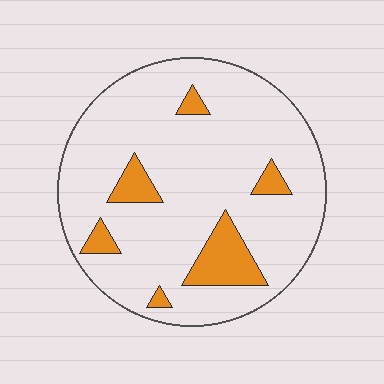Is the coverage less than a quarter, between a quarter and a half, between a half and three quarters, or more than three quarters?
Less than a quarter.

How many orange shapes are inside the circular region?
6.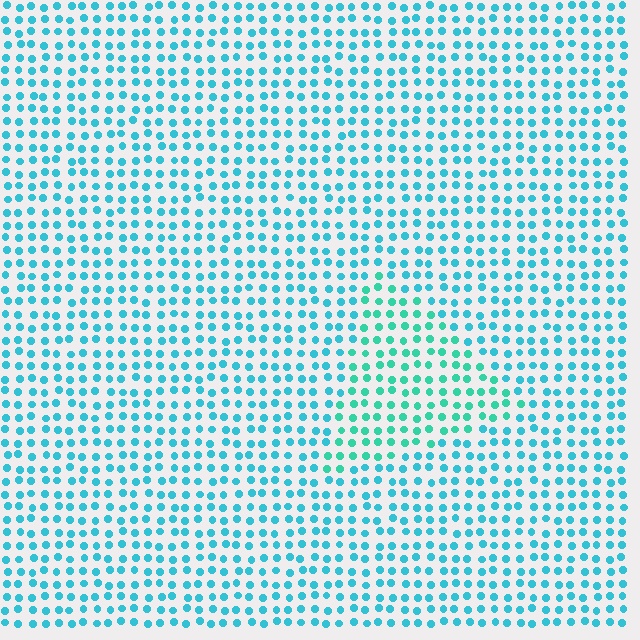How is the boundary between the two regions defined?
The boundary is defined purely by a slight shift in hue (about 24 degrees). Spacing, size, and orientation are identical on both sides.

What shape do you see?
I see a triangle.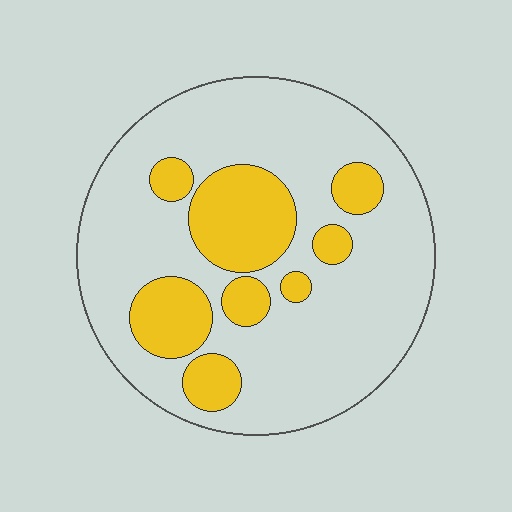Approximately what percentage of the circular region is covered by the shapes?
Approximately 25%.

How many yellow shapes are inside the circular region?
8.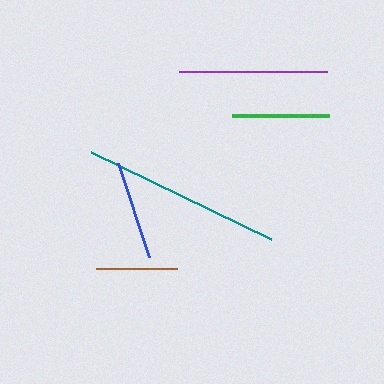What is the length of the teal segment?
The teal segment is approximately 201 pixels long.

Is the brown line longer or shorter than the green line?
The green line is longer than the brown line.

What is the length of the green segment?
The green segment is approximately 97 pixels long.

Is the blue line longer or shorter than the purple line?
The purple line is longer than the blue line.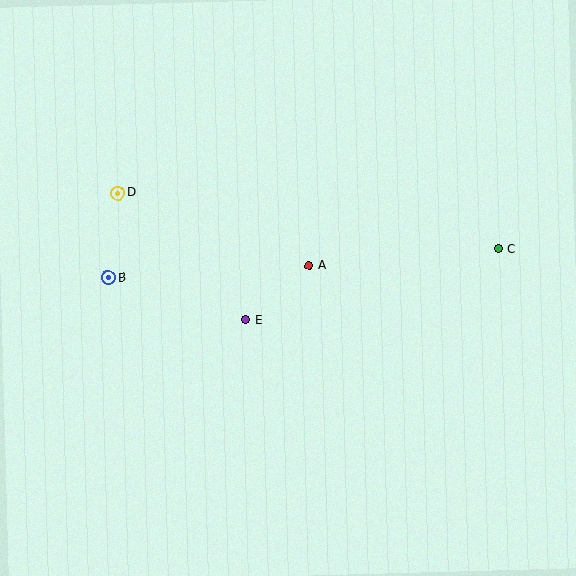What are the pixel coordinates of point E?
Point E is at (246, 320).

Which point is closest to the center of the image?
Point A at (309, 266) is closest to the center.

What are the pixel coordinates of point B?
Point B is at (108, 278).